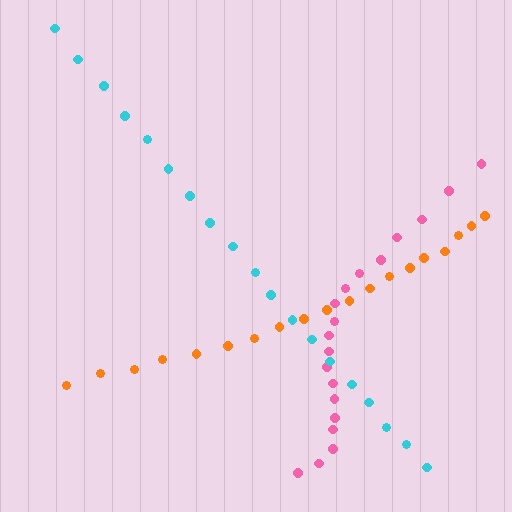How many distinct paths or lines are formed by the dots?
There are 3 distinct paths.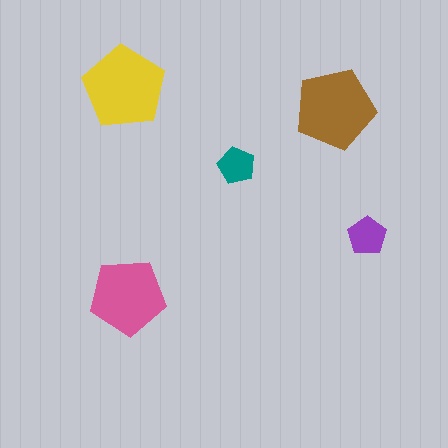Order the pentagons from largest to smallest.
the yellow one, the brown one, the pink one, the purple one, the teal one.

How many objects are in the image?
There are 5 objects in the image.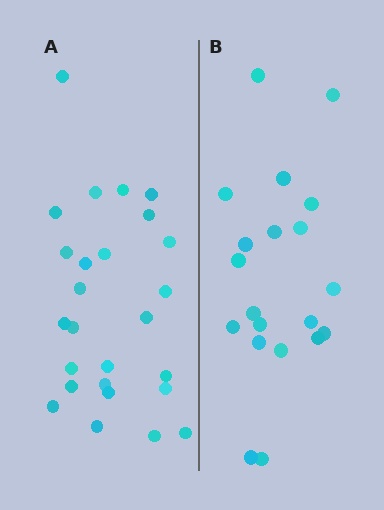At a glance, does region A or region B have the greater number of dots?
Region A (the left region) has more dots.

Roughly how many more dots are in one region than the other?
Region A has about 6 more dots than region B.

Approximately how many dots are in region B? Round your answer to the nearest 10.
About 20 dots.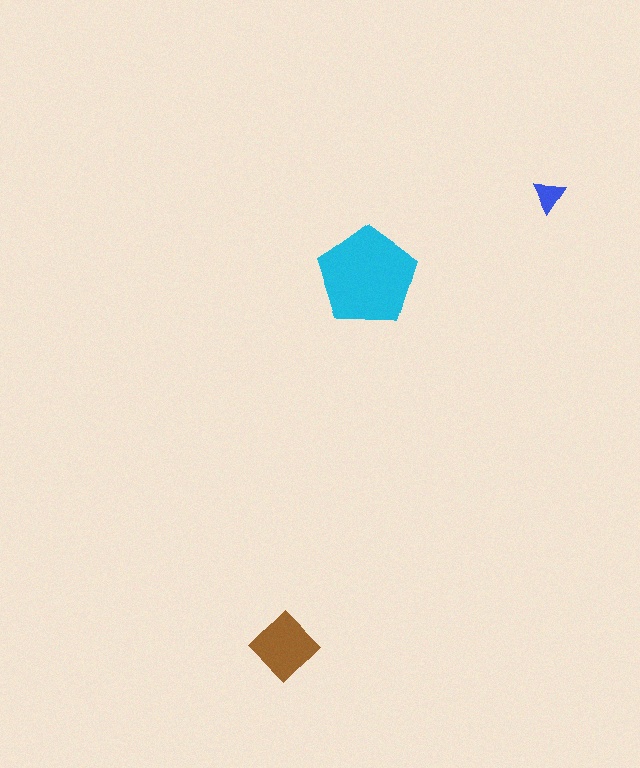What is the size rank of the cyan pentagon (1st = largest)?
1st.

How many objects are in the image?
There are 3 objects in the image.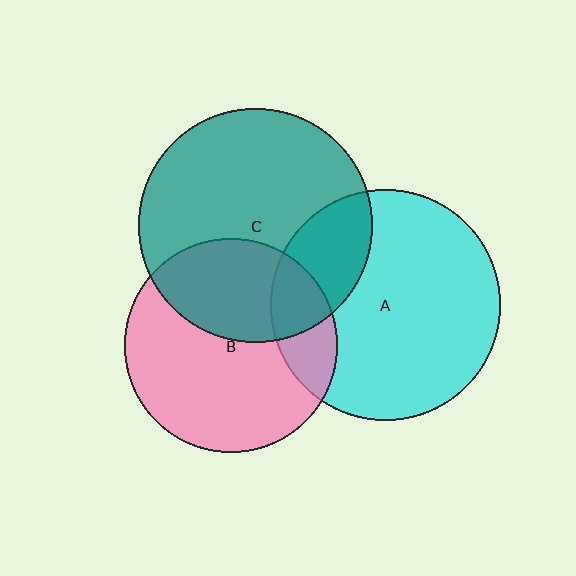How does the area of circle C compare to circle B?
Approximately 1.2 times.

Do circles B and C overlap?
Yes.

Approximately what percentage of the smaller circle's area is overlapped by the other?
Approximately 35%.